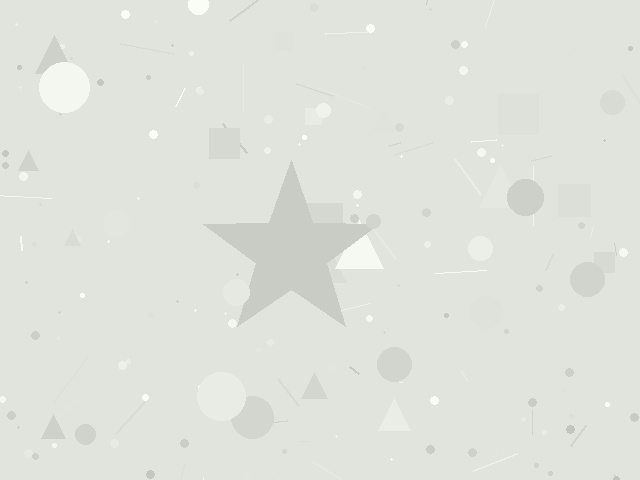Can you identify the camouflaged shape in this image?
The camouflaged shape is a star.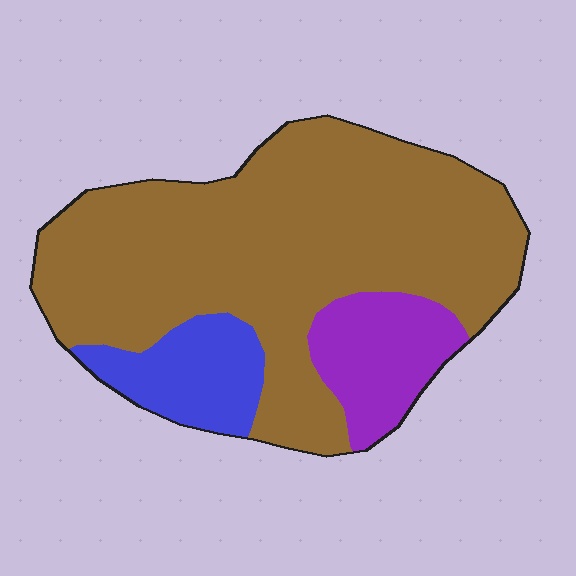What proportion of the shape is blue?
Blue takes up about one eighth (1/8) of the shape.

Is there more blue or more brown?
Brown.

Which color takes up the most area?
Brown, at roughly 75%.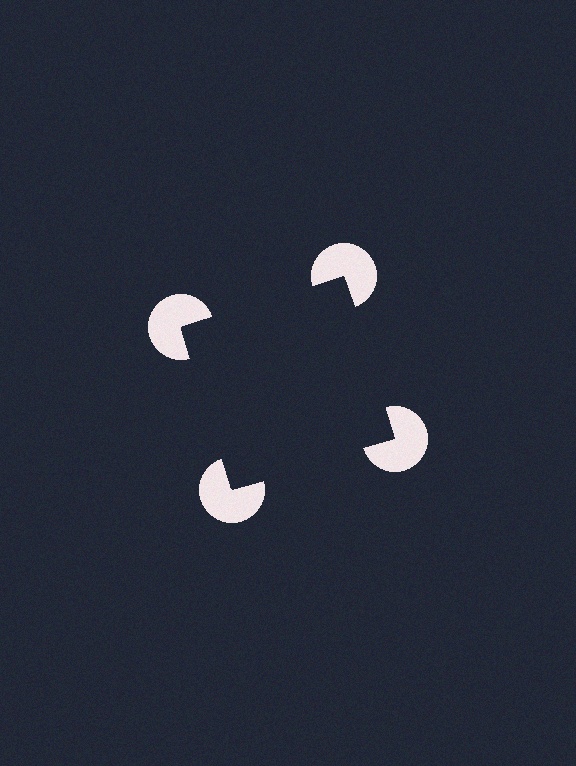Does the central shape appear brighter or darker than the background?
It typically appears slightly darker than the background, even though no actual brightness change is drawn.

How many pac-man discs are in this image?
There are 4 — one at each vertex of the illusory square.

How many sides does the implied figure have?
4 sides.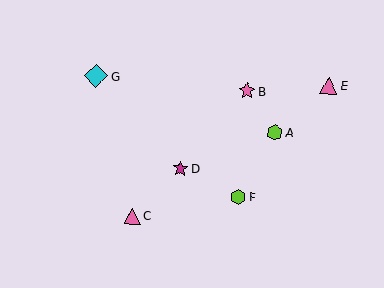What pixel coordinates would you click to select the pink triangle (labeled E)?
Click at (328, 86) to select the pink triangle E.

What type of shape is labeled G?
Shape G is a cyan diamond.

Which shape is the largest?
The cyan diamond (labeled G) is the largest.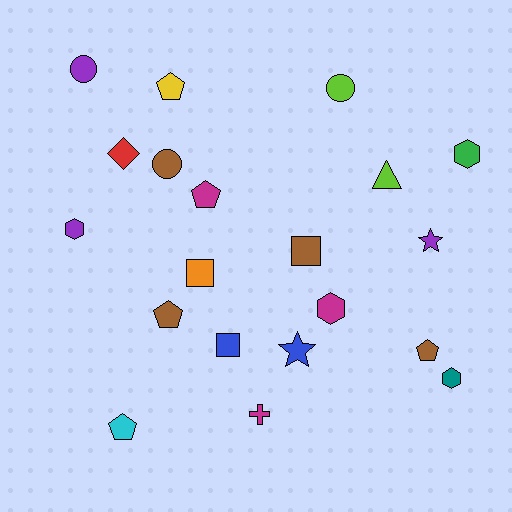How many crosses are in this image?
There is 1 cross.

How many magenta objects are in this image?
There are 3 magenta objects.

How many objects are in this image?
There are 20 objects.